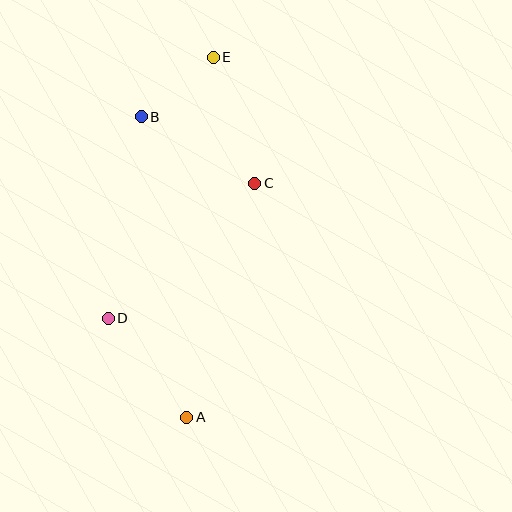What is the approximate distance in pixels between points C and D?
The distance between C and D is approximately 199 pixels.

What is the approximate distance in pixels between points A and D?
The distance between A and D is approximately 127 pixels.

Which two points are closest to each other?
Points B and E are closest to each other.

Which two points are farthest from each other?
Points A and E are farthest from each other.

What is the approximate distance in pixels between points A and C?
The distance between A and C is approximately 244 pixels.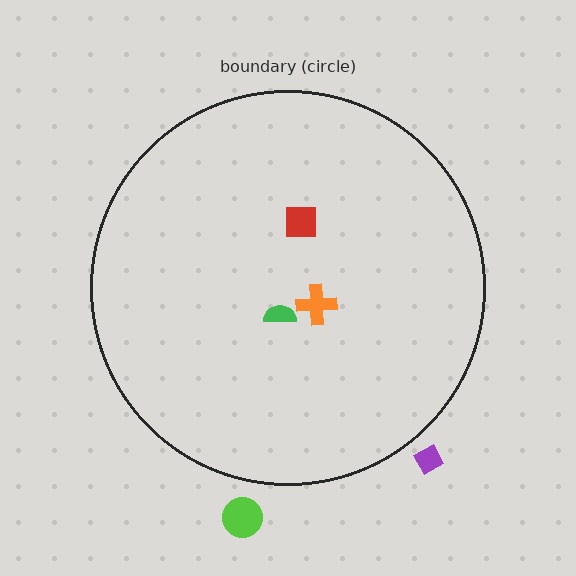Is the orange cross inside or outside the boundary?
Inside.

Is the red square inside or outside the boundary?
Inside.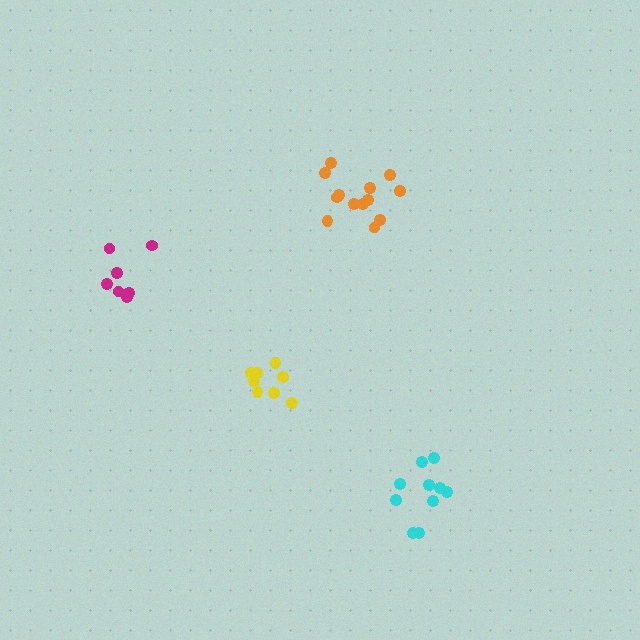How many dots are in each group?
Group 1: 8 dots, Group 2: 10 dots, Group 3: 7 dots, Group 4: 13 dots (38 total).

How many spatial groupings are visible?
There are 4 spatial groupings.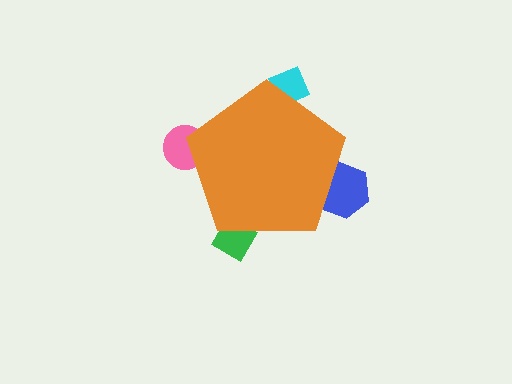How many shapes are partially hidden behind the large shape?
4 shapes are partially hidden.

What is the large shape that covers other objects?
An orange pentagon.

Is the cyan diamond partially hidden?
Yes, the cyan diamond is partially hidden behind the orange pentagon.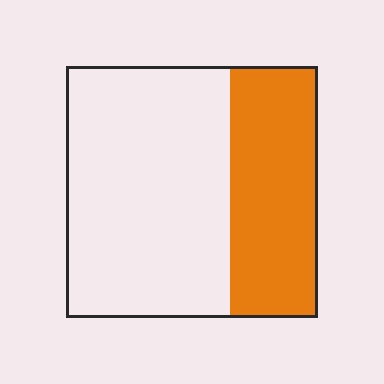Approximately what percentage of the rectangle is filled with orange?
Approximately 35%.